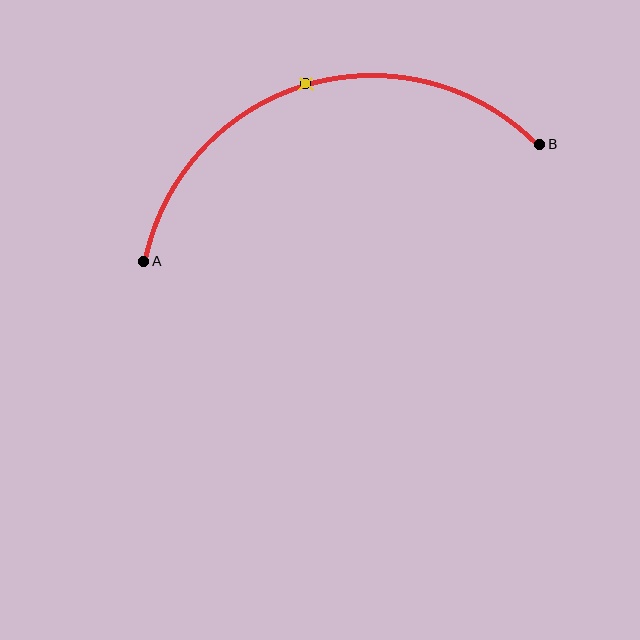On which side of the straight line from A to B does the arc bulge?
The arc bulges above the straight line connecting A and B.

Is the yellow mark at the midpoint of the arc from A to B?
Yes. The yellow mark lies on the arc at equal arc-length from both A and B — it is the arc midpoint.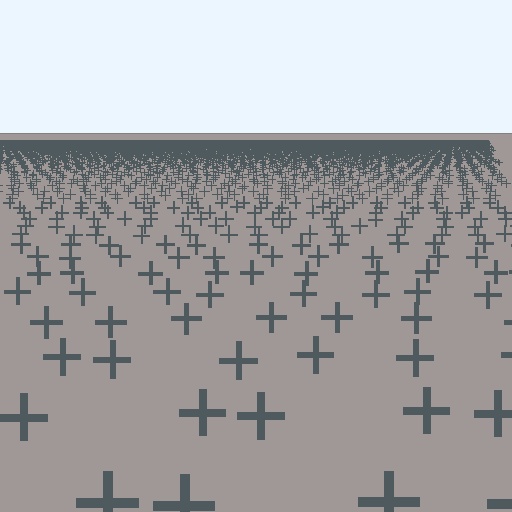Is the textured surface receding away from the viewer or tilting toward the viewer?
The surface is receding away from the viewer. Texture elements get smaller and denser toward the top.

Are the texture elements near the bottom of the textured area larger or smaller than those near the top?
Larger. Near the bottom, elements are closer to the viewer and appear at a bigger on-screen size.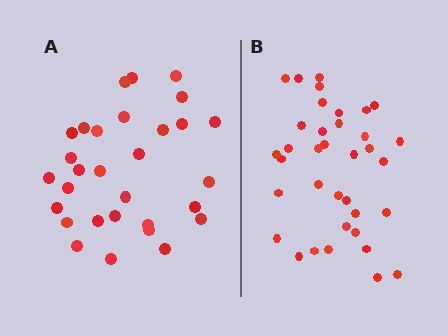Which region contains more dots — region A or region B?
Region B (the right region) has more dots.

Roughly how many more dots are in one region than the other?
Region B has about 6 more dots than region A.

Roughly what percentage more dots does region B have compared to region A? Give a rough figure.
About 20% more.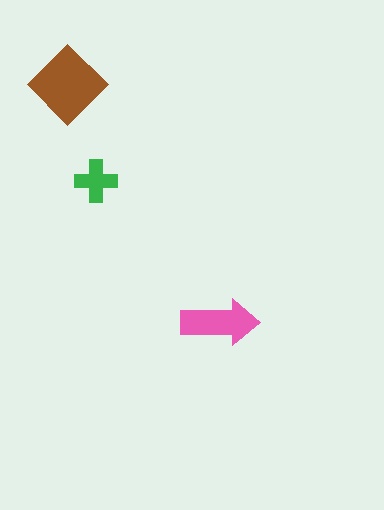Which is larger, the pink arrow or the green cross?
The pink arrow.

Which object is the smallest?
The green cross.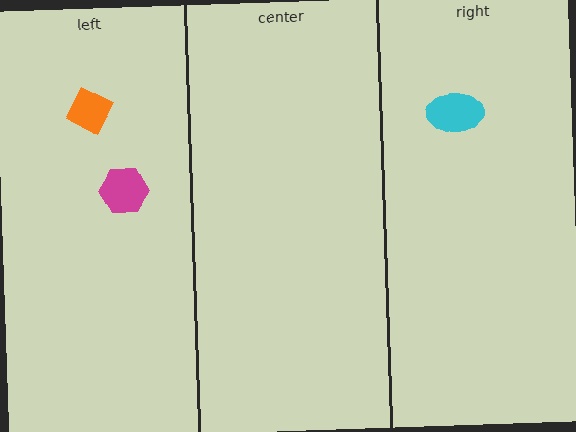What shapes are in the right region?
The cyan ellipse.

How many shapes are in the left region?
2.